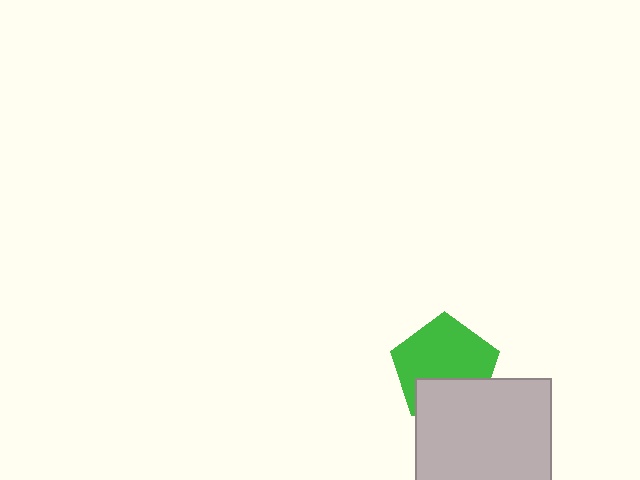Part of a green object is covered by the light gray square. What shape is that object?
It is a pentagon.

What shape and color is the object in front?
The object in front is a light gray square.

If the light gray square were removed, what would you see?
You would see the complete green pentagon.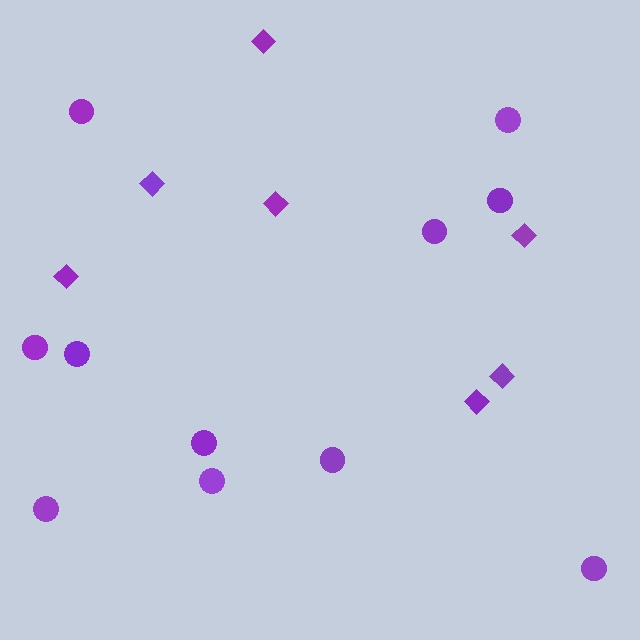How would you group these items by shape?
There are 2 groups: one group of diamonds (7) and one group of circles (11).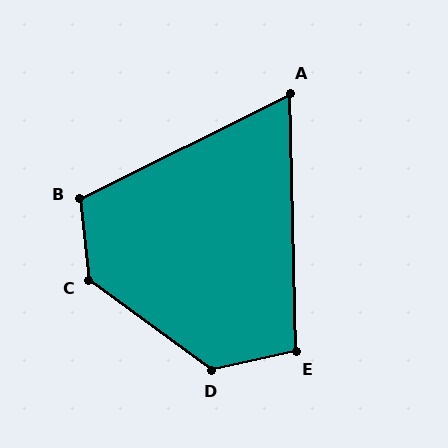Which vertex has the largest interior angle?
C, at approximately 132 degrees.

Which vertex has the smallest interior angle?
A, at approximately 65 degrees.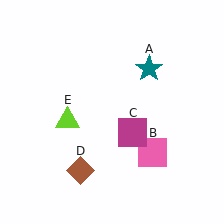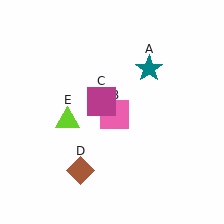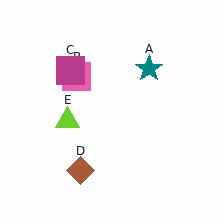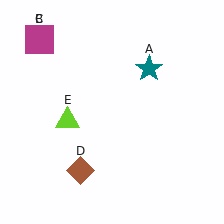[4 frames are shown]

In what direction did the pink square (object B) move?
The pink square (object B) moved up and to the left.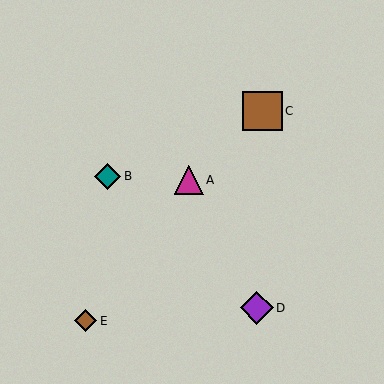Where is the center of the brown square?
The center of the brown square is at (262, 111).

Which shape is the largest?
The brown square (labeled C) is the largest.